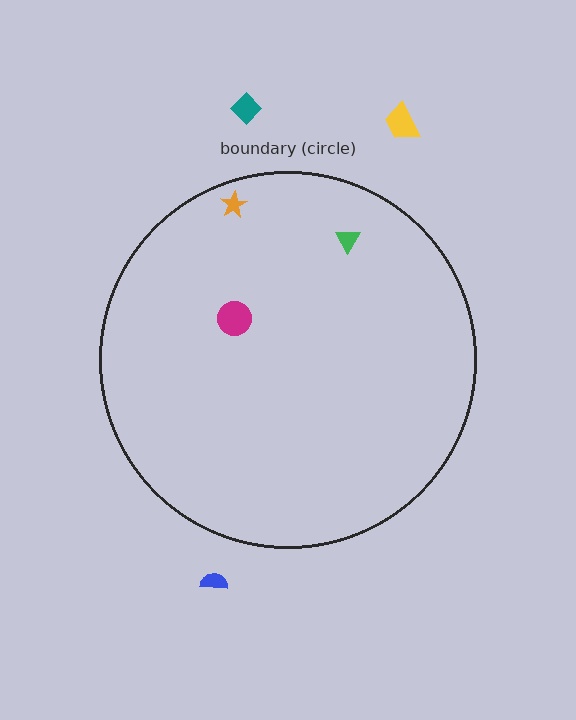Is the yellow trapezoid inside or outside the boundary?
Outside.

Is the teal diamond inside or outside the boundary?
Outside.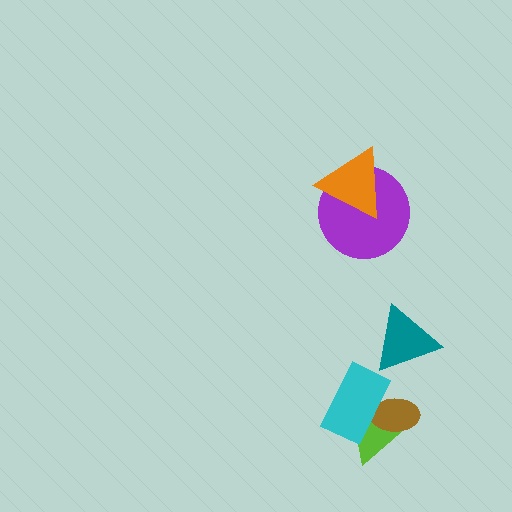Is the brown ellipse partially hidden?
Yes, it is partially covered by another shape.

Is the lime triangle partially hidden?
Yes, it is partially covered by another shape.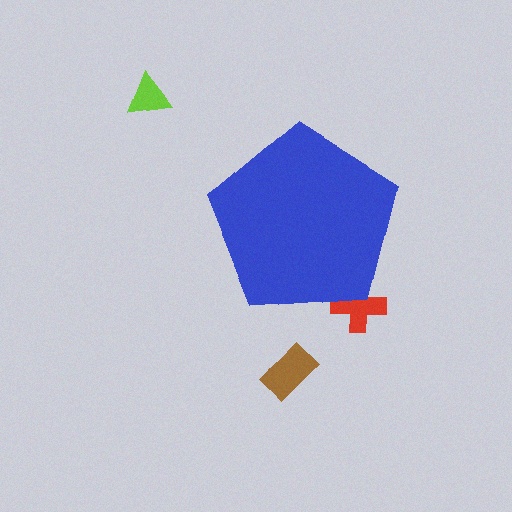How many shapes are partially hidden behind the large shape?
1 shape is partially hidden.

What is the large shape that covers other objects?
A blue pentagon.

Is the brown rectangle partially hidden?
No, the brown rectangle is fully visible.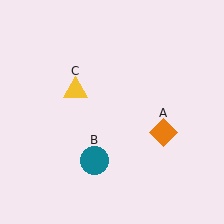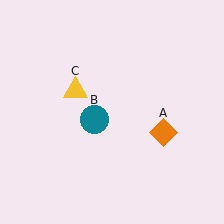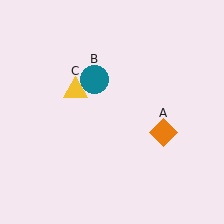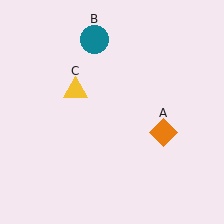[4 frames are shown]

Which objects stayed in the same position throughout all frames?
Orange diamond (object A) and yellow triangle (object C) remained stationary.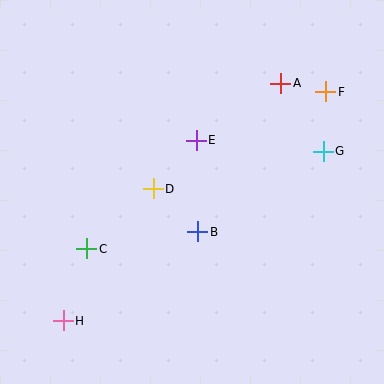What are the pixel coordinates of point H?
Point H is at (63, 321).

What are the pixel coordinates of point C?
Point C is at (87, 249).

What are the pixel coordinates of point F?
Point F is at (326, 92).